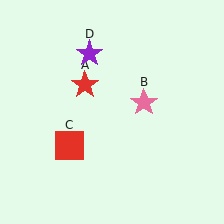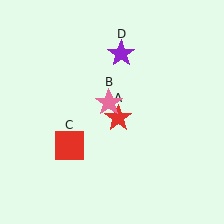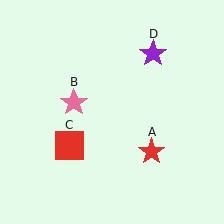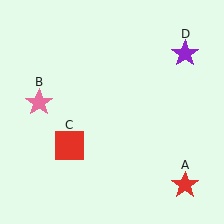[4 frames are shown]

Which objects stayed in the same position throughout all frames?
Red square (object C) remained stationary.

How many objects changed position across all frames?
3 objects changed position: red star (object A), pink star (object B), purple star (object D).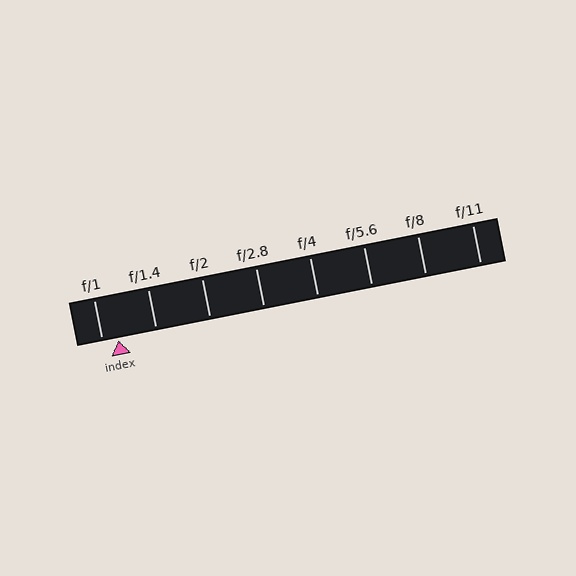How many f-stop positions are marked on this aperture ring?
There are 8 f-stop positions marked.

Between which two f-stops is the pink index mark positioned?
The index mark is between f/1 and f/1.4.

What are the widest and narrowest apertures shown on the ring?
The widest aperture shown is f/1 and the narrowest is f/11.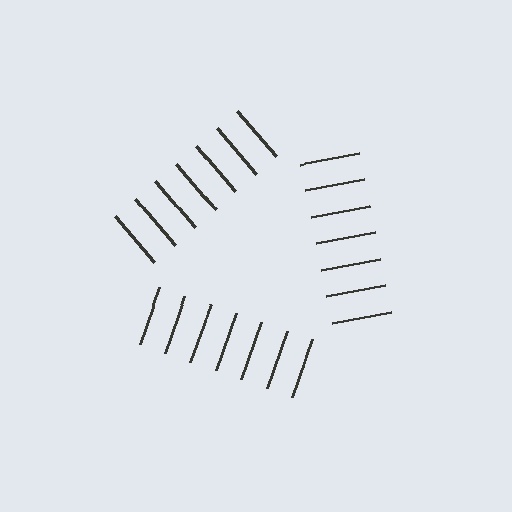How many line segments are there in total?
21 — 7 along each of the 3 edges.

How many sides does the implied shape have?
3 sides — the line-ends trace a triangle.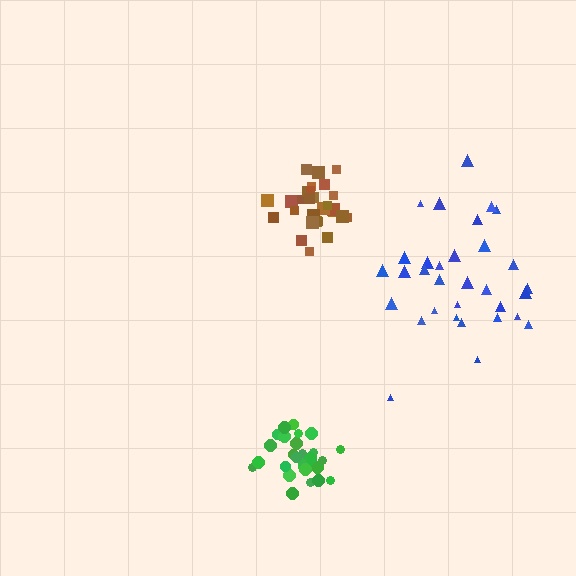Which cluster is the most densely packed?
Green.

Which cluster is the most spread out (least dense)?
Blue.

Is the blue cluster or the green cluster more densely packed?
Green.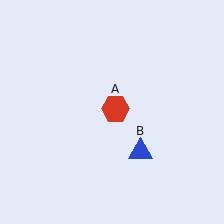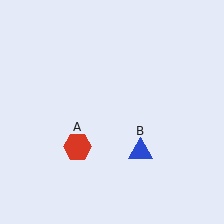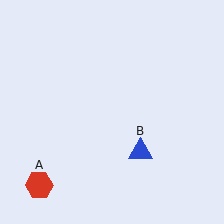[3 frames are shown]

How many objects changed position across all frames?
1 object changed position: red hexagon (object A).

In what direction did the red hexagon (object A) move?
The red hexagon (object A) moved down and to the left.